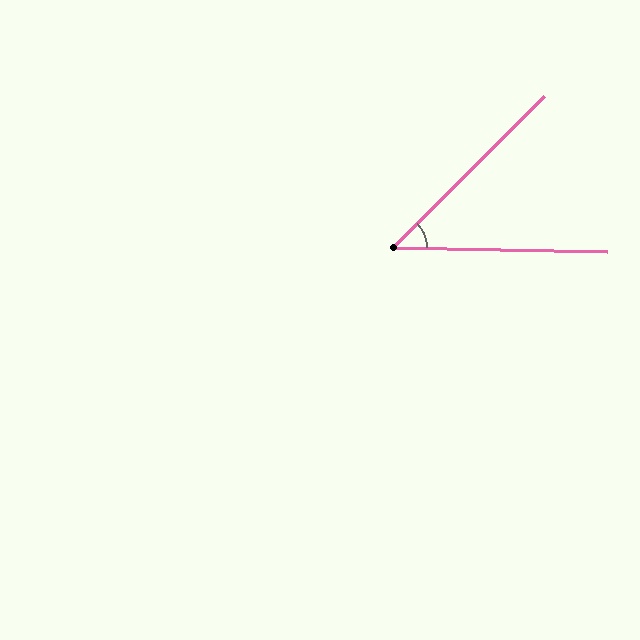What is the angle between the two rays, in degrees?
Approximately 46 degrees.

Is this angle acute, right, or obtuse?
It is acute.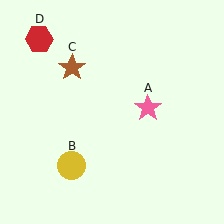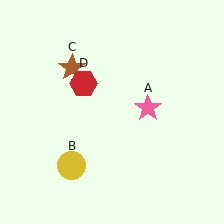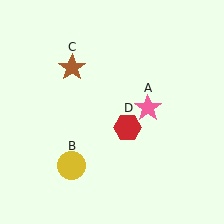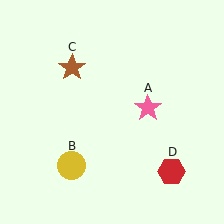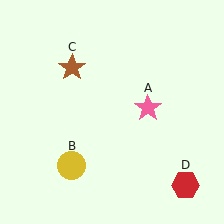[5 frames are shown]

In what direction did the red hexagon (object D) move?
The red hexagon (object D) moved down and to the right.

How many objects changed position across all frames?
1 object changed position: red hexagon (object D).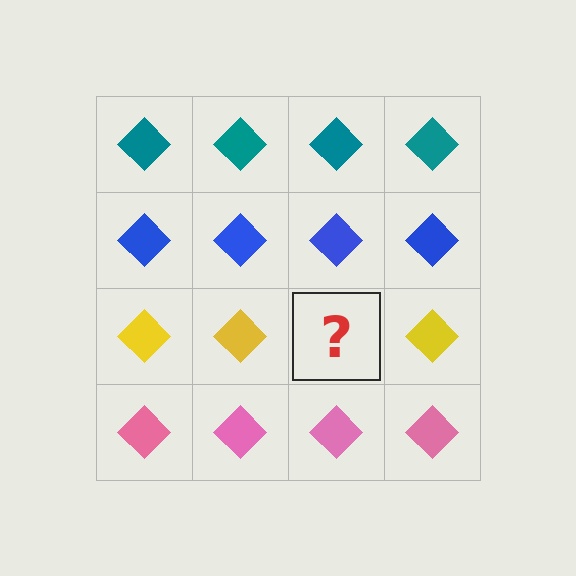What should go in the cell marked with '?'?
The missing cell should contain a yellow diamond.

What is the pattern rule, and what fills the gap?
The rule is that each row has a consistent color. The gap should be filled with a yellow diamond.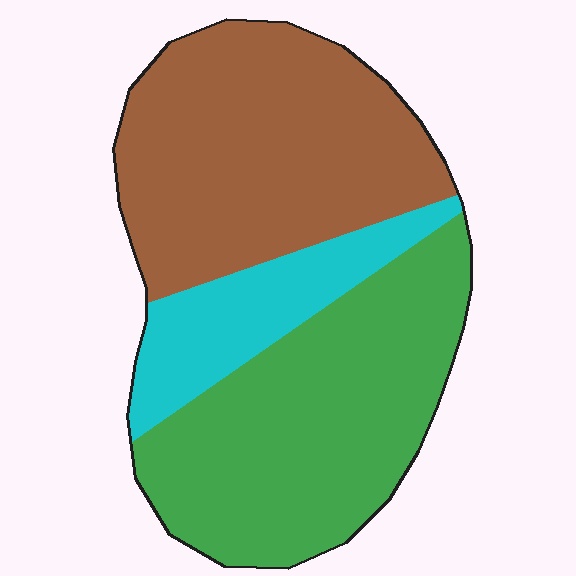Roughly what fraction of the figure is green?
Green takes up about two fifths (2/5) of the figure.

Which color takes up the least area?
Cyan, at roughly 15%.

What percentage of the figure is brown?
Brown covers about 40% of the figure.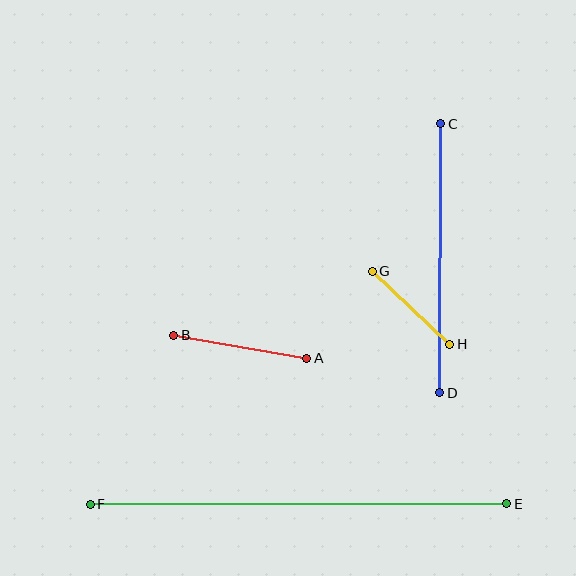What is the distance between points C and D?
The distance is approximately 269 pixels.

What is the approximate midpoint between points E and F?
The midpoint is at approximately (298, 504) pixels.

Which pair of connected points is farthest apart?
Points E and F are farthest apart.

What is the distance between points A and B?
The distance is approximately 135 pixels.